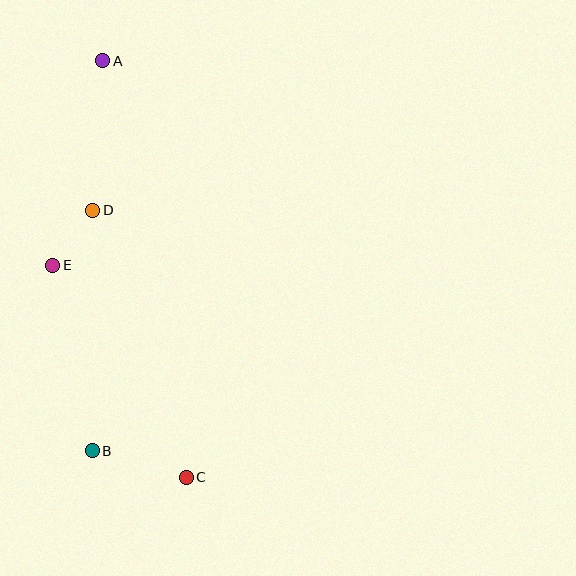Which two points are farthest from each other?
Points A and C are farthest from each other.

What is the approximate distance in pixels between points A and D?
The distance between A and D is approximately 150 pixels.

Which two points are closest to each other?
Points D and E are closest to each other.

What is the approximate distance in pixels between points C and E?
The distance between C and E is approximately 251 pixels.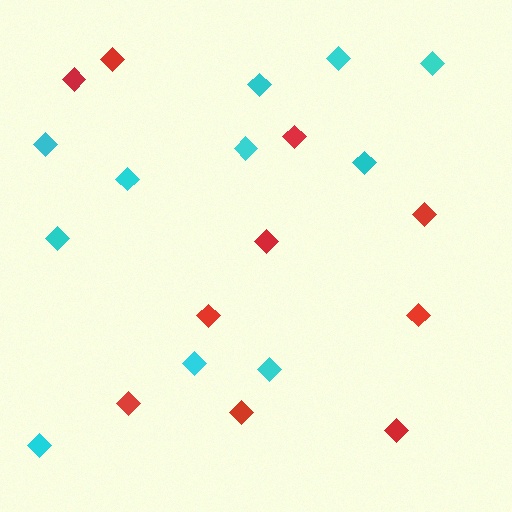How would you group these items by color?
There are 2 groups: one group of red diamonds (10) and one group of cyan diamonds (11).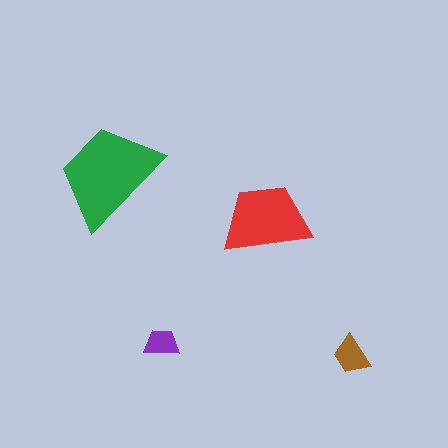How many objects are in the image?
There are 4 objects in the image.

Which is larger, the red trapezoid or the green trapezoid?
The green one.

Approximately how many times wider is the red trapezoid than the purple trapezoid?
About 2.5 times wider.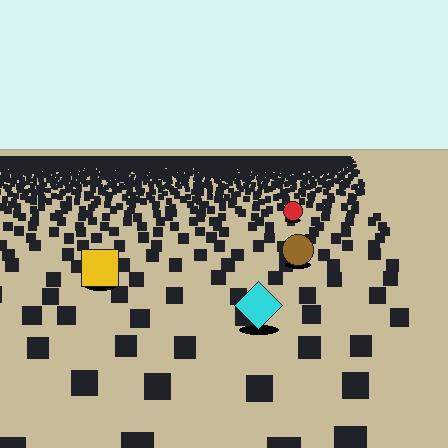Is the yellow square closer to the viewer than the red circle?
Yes. The yellow square is closer — you can tell from the texture gradient: the ground texture is coarser near it.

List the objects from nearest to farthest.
From nearest to farthest: the cyan diamond, the yellow square, the brown circle, the red circle.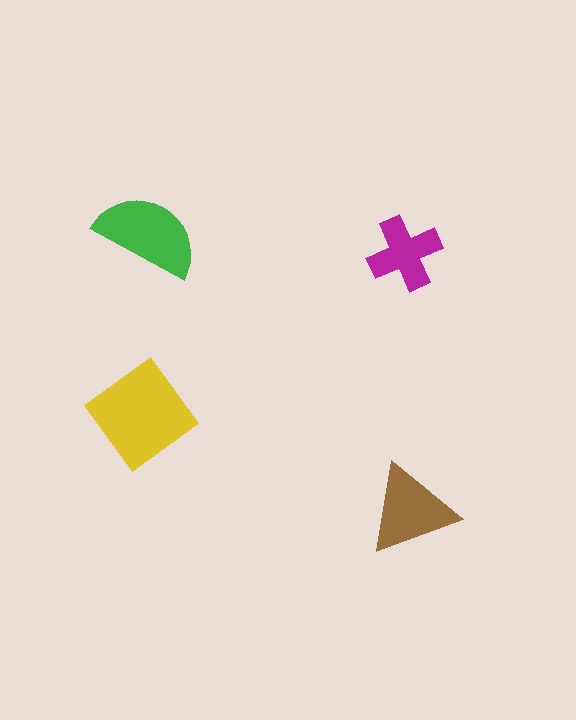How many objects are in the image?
There are 4 objects in the image.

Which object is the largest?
The yellow diamond.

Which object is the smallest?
The magenta cross.